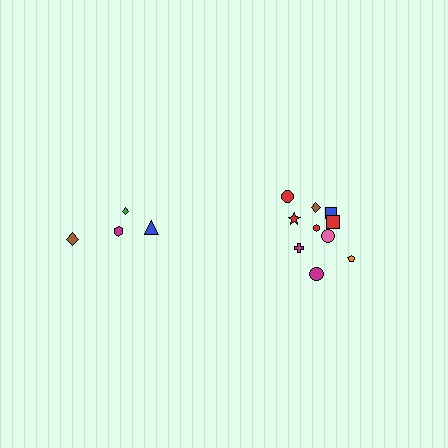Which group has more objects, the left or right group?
The right group.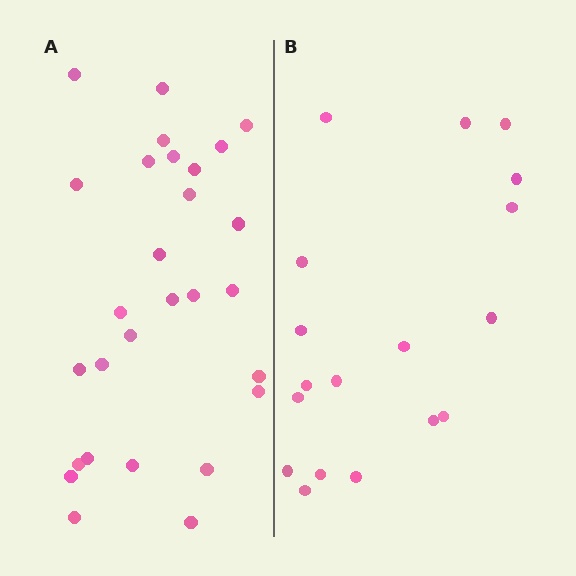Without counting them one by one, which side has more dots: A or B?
Region A (the left region) has more dots.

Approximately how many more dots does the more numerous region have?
Region A has roughly 10 or so more dots than region B.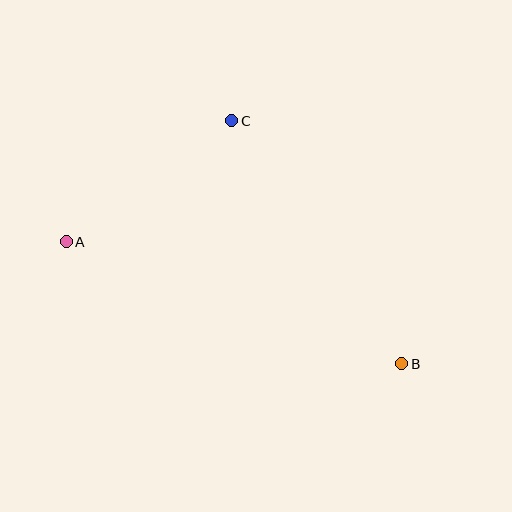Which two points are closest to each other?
Points A and C are closest to each other.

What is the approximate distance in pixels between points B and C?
The distance between B and C is approximately 297 pixels.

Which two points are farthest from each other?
Points A and B are farthest from each other.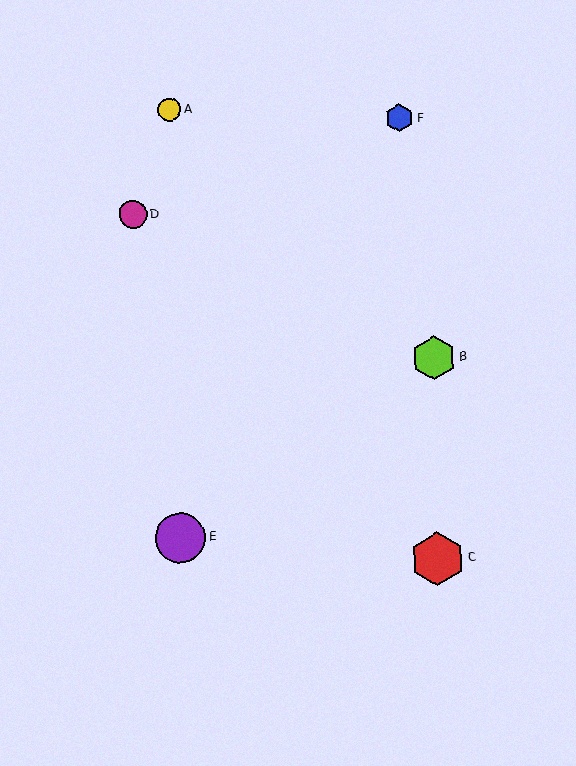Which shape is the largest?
The red hexagon (labeled C) is the largest.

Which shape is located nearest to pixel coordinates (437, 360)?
The lime hexagon (labeled B) at (434, 358) is nearest to that location.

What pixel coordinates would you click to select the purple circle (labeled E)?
Click at (180, 538) to select the purple circle E.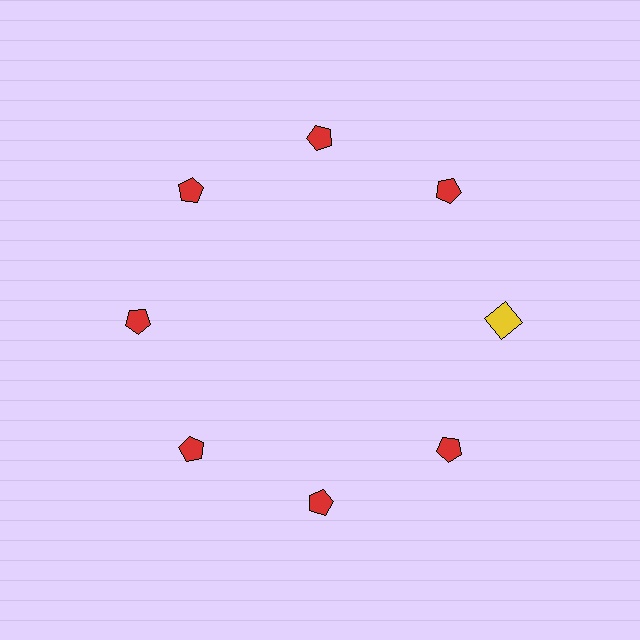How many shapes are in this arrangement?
There are 8 shapes arranged in a ring pattern.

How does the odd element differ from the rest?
It differs in both color (yellow instead of red) and shape (square instead of pentagon).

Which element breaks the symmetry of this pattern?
The yellow square at roughly the 3 o'clock position breaks the symmetry. All other shapes are red pentagons.